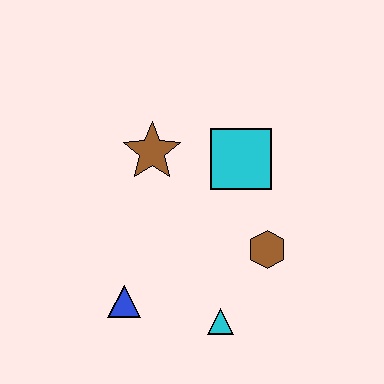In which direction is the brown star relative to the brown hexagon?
The brown star is to the left of the brown hexagon.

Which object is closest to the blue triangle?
The cyan triangle is closest to the blue triangle.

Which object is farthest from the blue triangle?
The cyan square is farthest from the blue triangle.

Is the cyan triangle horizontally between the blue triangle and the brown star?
No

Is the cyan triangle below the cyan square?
Yes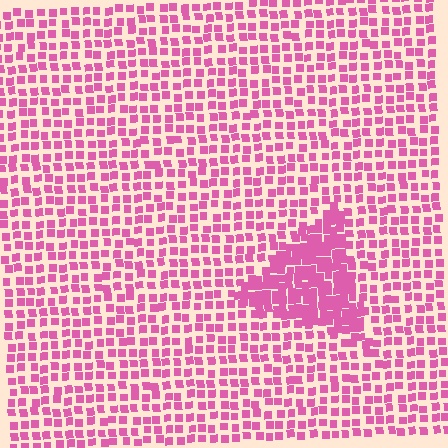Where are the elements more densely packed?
The elements are more densely packed inside the triangle boundary.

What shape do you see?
I see a triangle.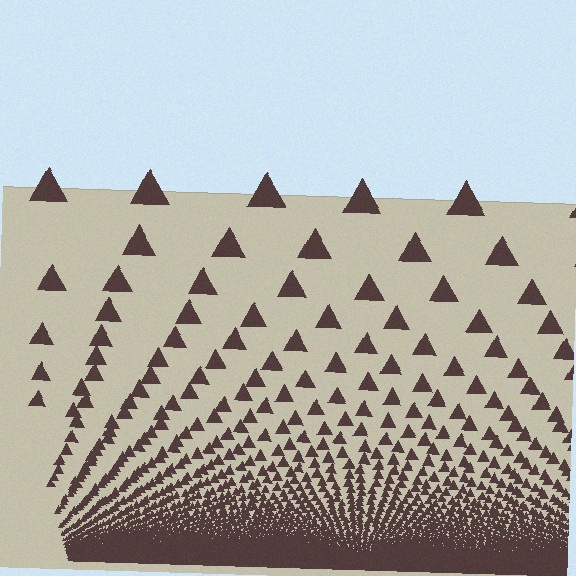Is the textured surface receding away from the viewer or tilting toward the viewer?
The surface appears to tilt toward the viewer. Texture elements get larger and sparser toward the top.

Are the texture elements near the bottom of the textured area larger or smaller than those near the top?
Smaller. The gradient is inverted — elements near the bottom are smaller and denser.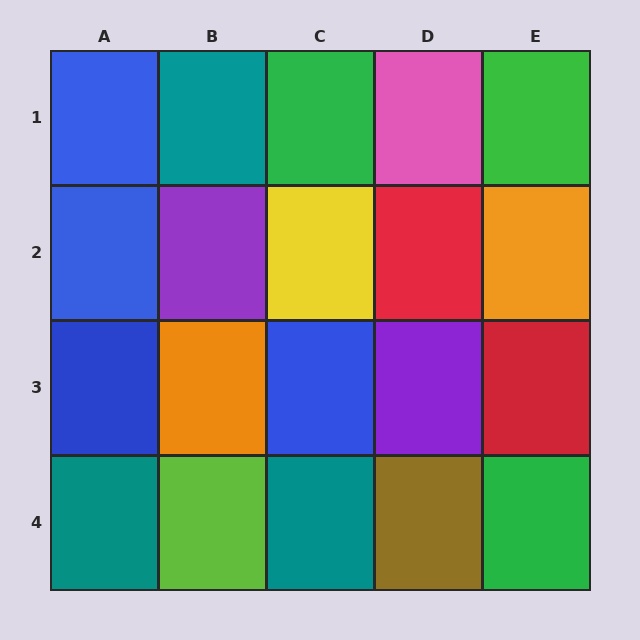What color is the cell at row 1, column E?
Green.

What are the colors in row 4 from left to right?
Teal, lime, teal, brown, green.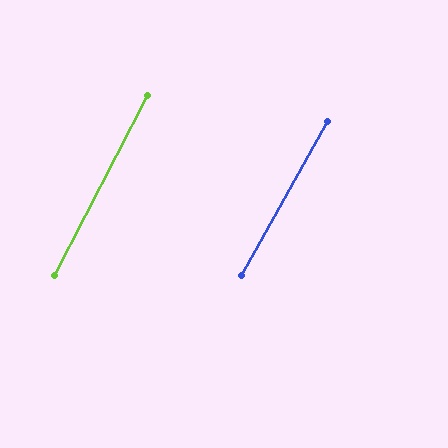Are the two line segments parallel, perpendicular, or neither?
Parallel — their directions differ by only 1.5°.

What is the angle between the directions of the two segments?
Approximately 2 degrees.